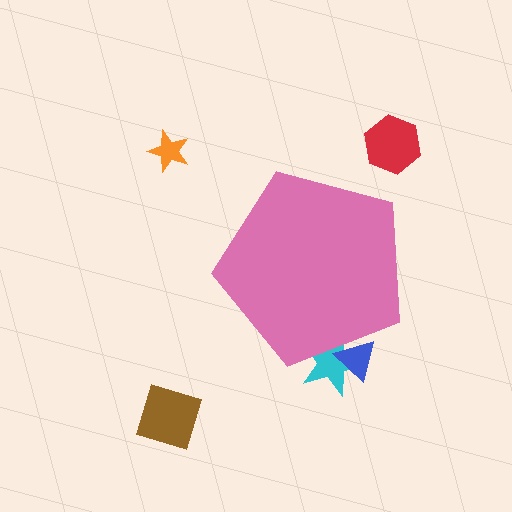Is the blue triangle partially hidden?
Yes, the blue triangle is partially hidden behind the pink pentagon.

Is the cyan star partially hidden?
Yes, the cyan star is partially hidden behind the pink pentagon.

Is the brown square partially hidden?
No, the brown square is fully visible.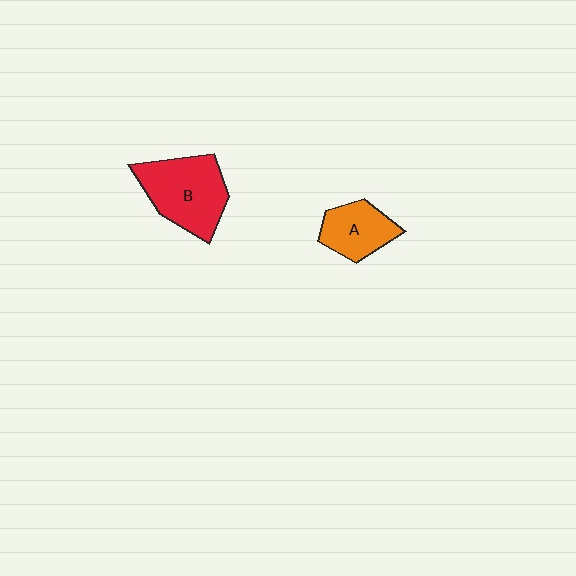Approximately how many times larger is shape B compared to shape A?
Approximately 1.6 times.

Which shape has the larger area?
Shape B (red).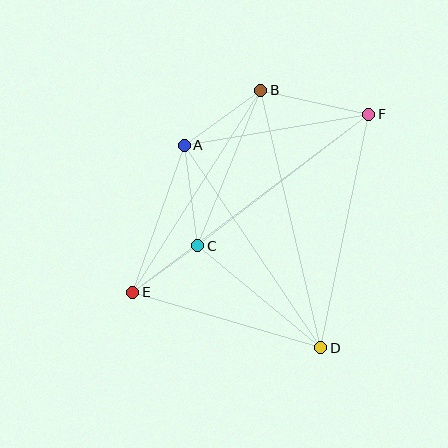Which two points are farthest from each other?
Points E and F are farthest from each other.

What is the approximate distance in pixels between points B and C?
The distance between B and C is approximately 168 pixels.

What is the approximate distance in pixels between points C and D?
The distance between C and D is approximately 160 pixels.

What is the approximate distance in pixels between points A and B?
The distance between A and B is approximately 94 pixels.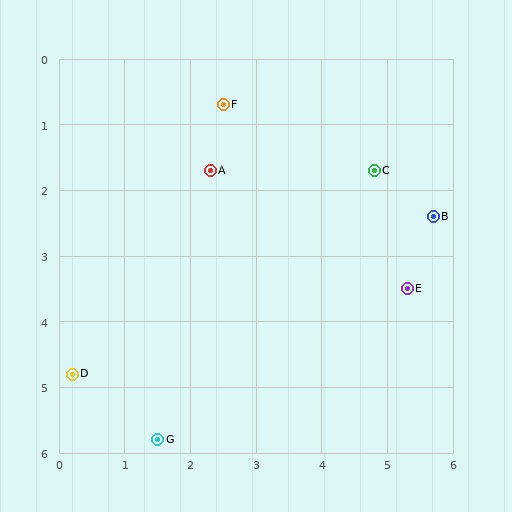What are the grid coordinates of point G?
Point G is at approximately (1.5, 5.8).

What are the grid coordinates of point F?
Point F is at approximately (2.5, 0.7).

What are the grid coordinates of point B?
Point B is at approximately (5.7, 2.4).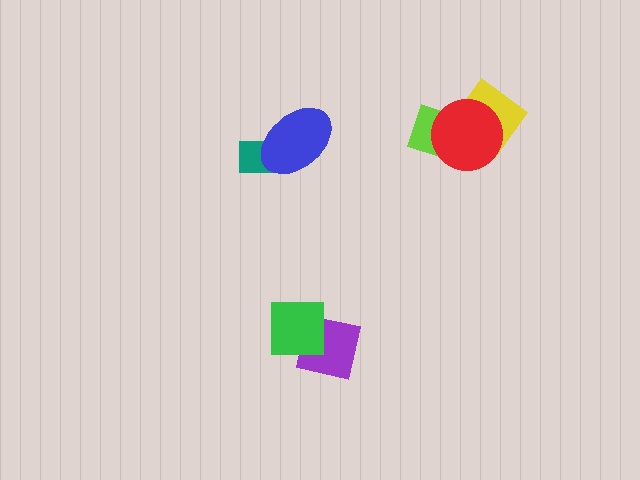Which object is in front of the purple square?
The green square is in front of the purple square.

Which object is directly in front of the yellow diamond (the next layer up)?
The lime rectangle is directly in front of the yellow diamond.